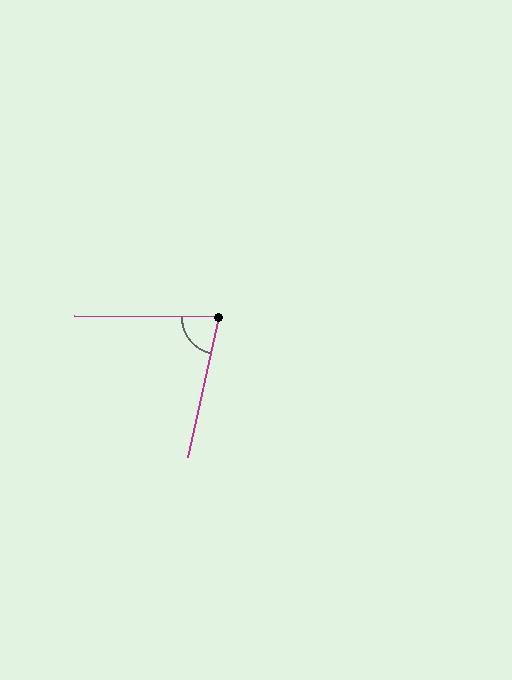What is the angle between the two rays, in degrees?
Approximately 78 degrees.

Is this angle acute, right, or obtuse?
It is acute.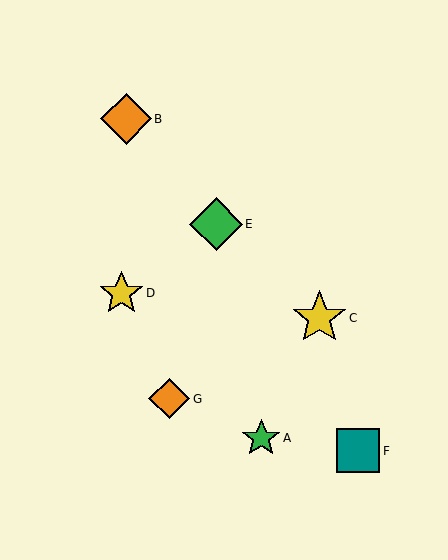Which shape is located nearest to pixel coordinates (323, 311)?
The yellow star (labeled C) at (319, 318) is nearest to that location.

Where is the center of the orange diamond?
The center of the orange diamond is at (169, 399).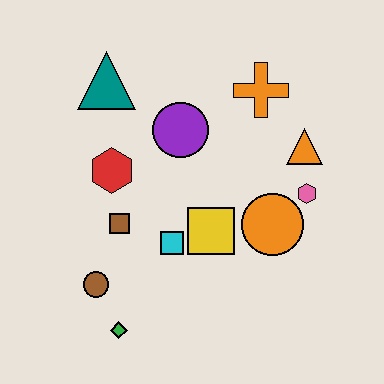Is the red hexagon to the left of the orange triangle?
Yes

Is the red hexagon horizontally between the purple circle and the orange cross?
No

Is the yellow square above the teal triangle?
No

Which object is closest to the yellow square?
The cyan square is closest to the yellow square.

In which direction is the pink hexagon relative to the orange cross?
The pink hexagon is below the orange cross.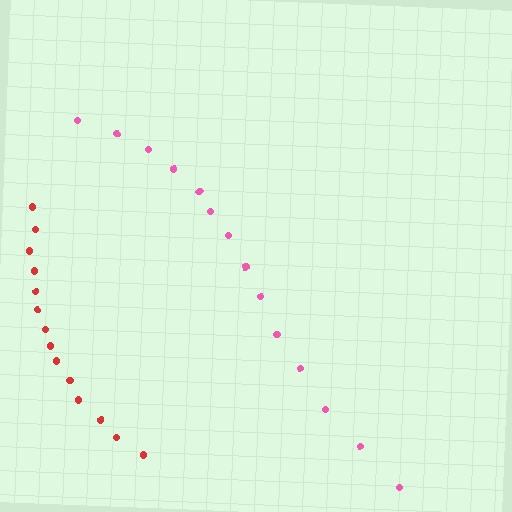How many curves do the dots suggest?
There are 2 distinct paths.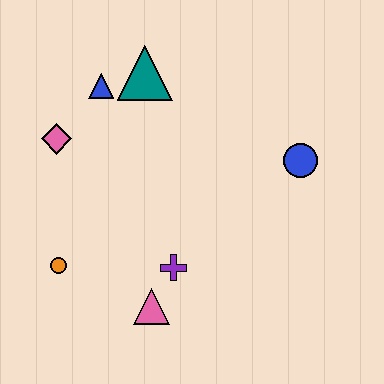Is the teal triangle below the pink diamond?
No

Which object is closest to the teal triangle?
The blue triangle is closest to the teal triangle.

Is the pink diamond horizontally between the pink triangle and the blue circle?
No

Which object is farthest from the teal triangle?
The pink triangle is farthest from the teal triangle.